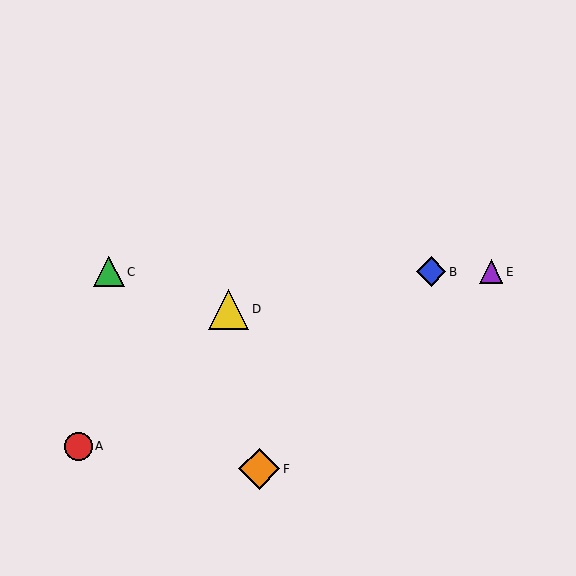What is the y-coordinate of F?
Object F is at y≈469.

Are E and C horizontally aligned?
Yes, both are at y≈272.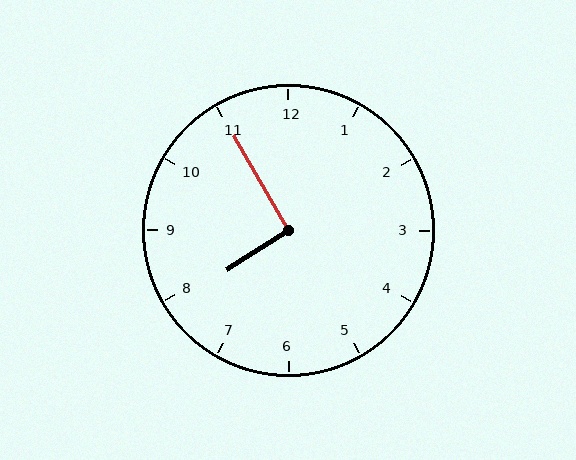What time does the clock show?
7:55.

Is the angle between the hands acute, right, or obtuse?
It is right.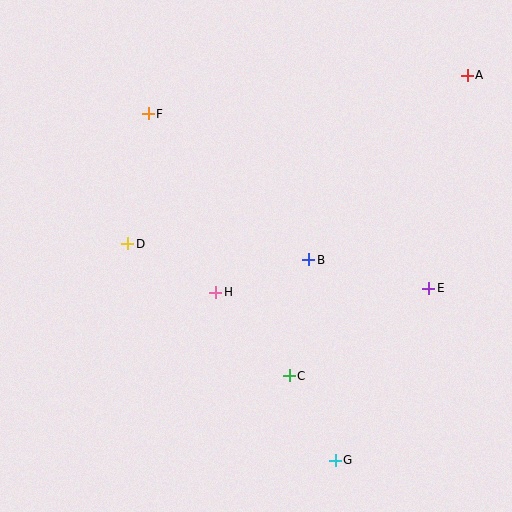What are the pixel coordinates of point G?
Point G is at (335, 460).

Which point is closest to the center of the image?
Point B at (309, 260) is closest to the center.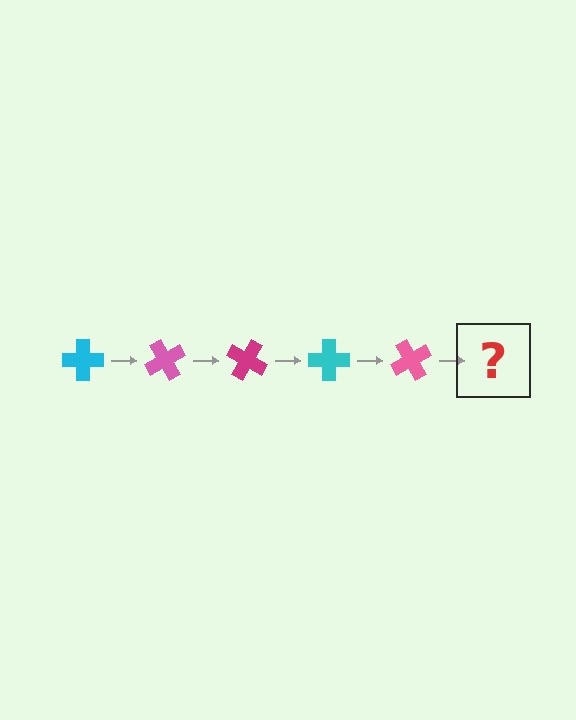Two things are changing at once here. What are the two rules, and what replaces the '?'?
The two rules are that it rotates 60 degrees each step and the color cycles through cyan, pink, and magenta. The '?' should be a magenta cross, rotated 300 degrees from the start.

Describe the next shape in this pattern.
It should be a magenta cross, rotated 300 degrees from the start.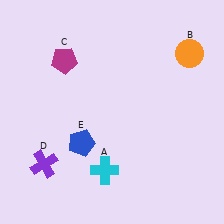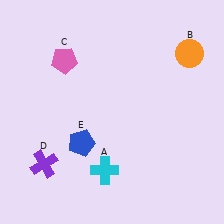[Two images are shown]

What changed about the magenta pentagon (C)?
In Image 1, C is magenta. In Image 2, it changed to pink.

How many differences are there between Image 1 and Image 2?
There is 1 difference between the two images.